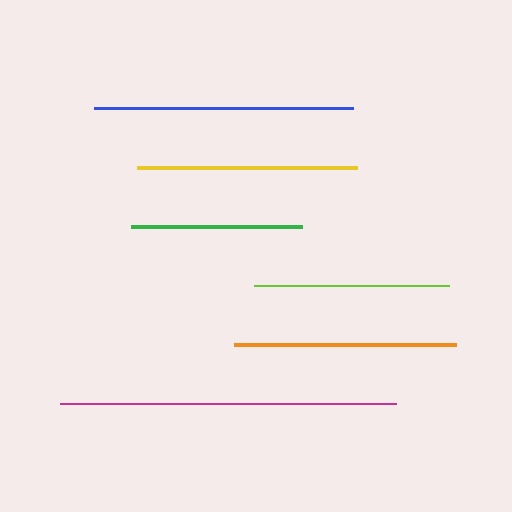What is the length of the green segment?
The green segment is approximately 171 pixels long.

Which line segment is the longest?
The magenta line is the longest at approximately 337 pixels.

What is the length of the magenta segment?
The magenta segment is approximately 337 pixels long.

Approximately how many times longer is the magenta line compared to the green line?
The magenta line is approximately 2.0 times the length of the green line.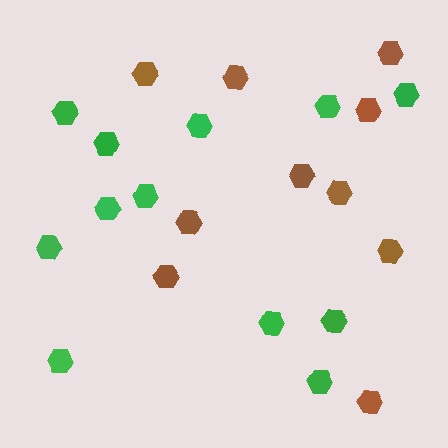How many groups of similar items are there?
There are 2 groups: one group of brown hexagons (10) and one group of green hexagons (12).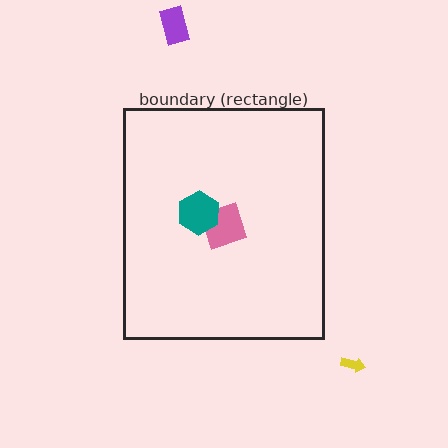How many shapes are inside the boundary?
2 inside, 2 outside.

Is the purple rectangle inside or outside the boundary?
Outside.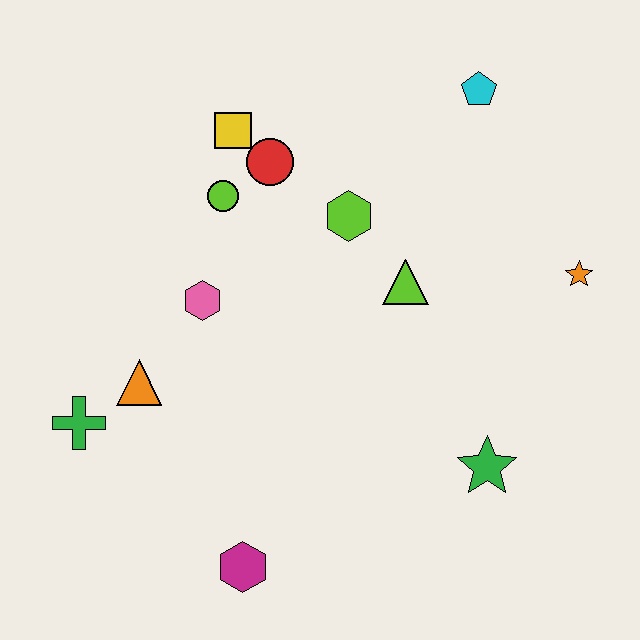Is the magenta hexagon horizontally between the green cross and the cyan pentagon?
Yes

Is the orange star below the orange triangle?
No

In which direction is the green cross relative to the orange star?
The green cross is to the left of the orange star.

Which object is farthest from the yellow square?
The magenta hexagon is farthest from the yellow square.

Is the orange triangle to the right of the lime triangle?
No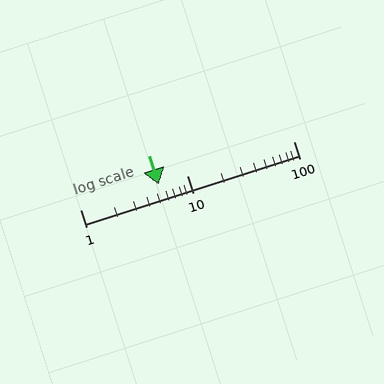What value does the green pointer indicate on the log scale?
The pointer indicates approximately 5.4.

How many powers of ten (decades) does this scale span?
The scale spans 2 decades, from 1 to 100.